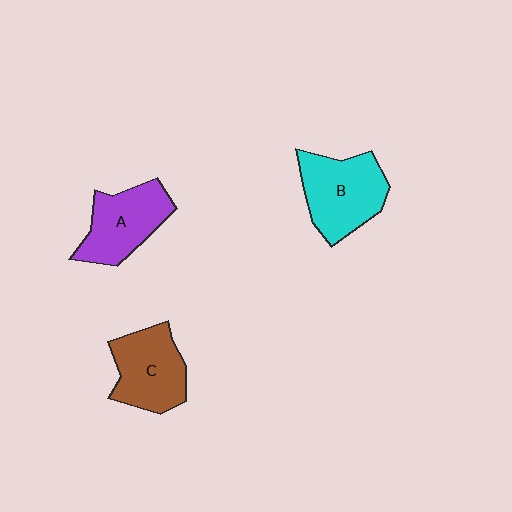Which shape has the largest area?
Shape B (cyan).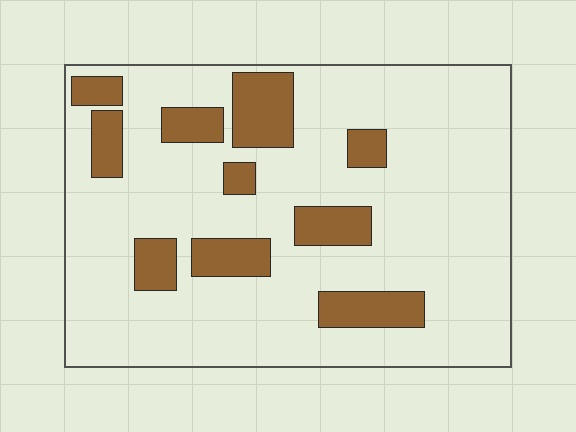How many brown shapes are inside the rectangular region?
10.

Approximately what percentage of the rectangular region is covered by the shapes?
Approximately 20%.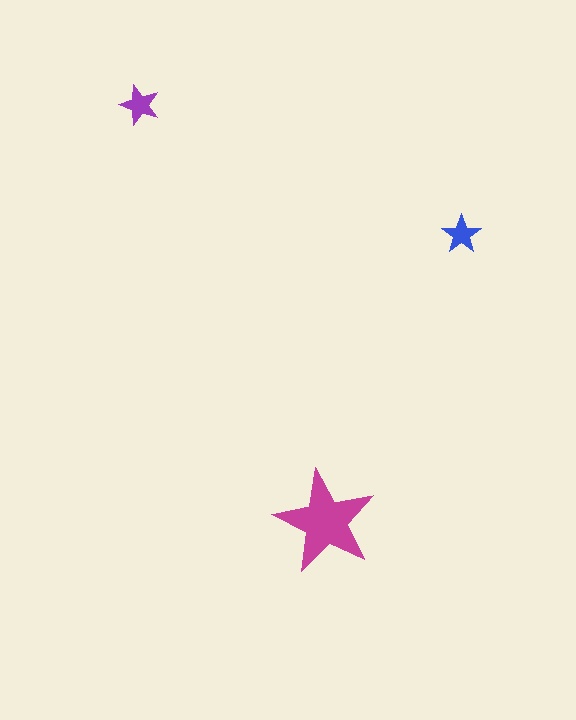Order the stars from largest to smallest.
the magenta one, the purple one, the blue one.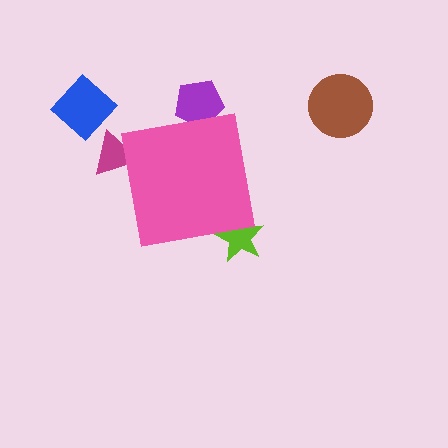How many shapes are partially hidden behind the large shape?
3 shapes are partially hidden.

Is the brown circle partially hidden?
No, the brown circle is fully visible.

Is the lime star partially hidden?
Yes, the lime star is partially hidden behind the pink square.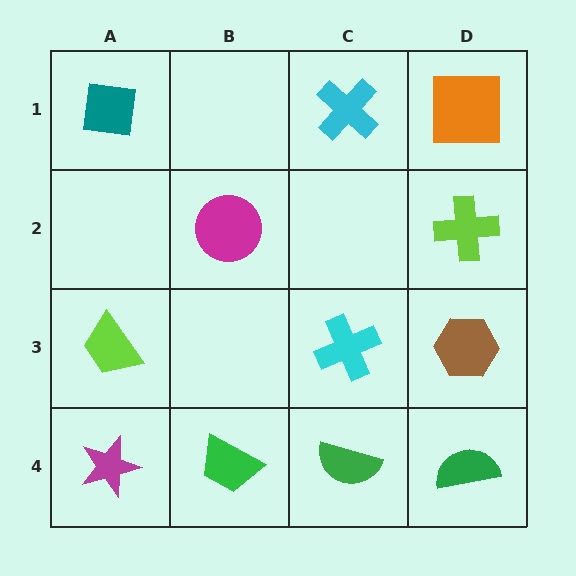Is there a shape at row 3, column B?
No, that cell is empty.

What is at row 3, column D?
A brown hexagon.